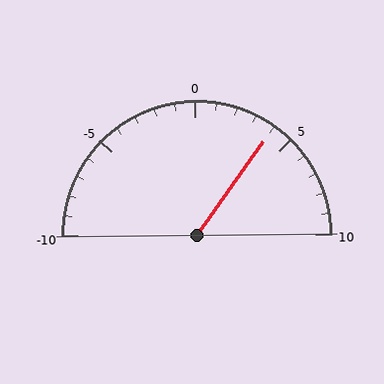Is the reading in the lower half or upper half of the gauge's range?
The reading is in the upper half of the range (-10 to 10).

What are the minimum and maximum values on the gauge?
The gauge ranges from -10 to 10.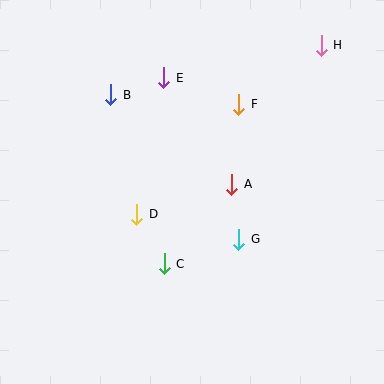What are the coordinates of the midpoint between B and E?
The midpoint between B and E is at (137, 86).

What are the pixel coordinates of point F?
Point F is at (239, 104).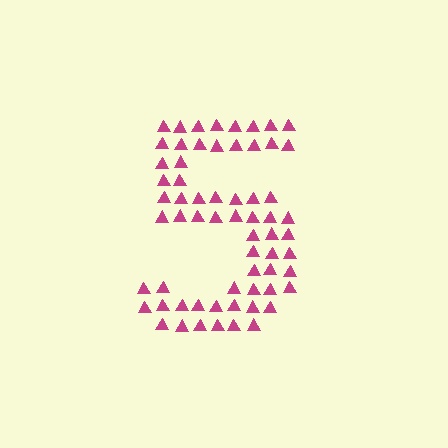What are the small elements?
The small elements are triangles.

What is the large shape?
The large shape is the digit 5.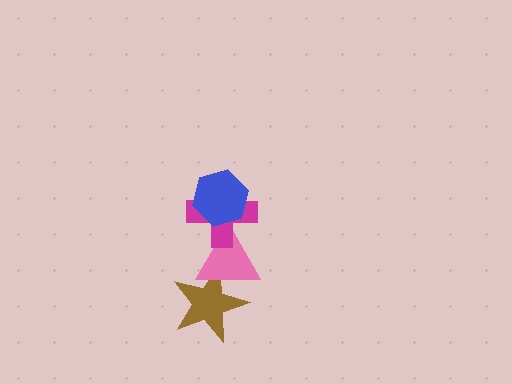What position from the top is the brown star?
The brown star is 4th from the top.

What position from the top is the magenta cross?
The magenta cross is 2nd from the top.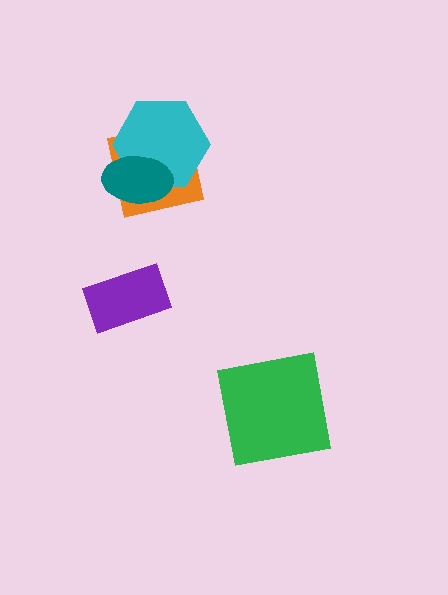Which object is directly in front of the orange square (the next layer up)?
The cyan hexagon is directly in front of the orange square.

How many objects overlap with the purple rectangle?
0 objects overlap with the purple rectangle.